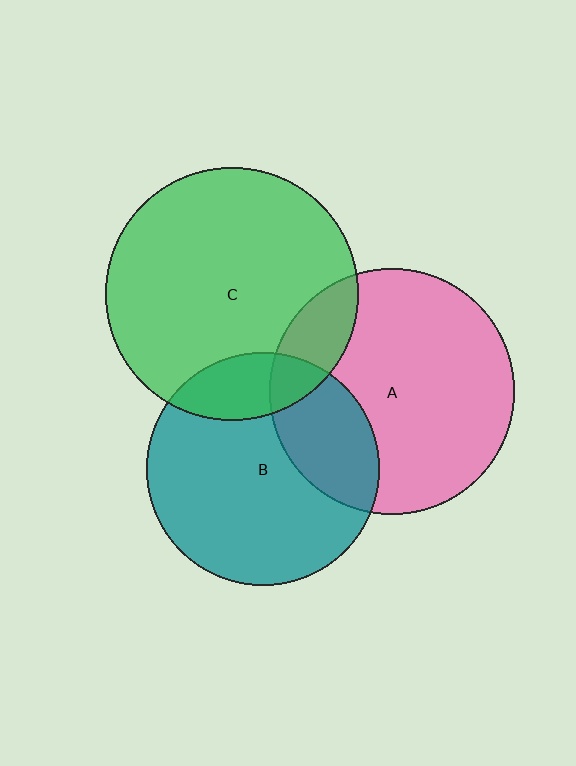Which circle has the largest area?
Circle C (green).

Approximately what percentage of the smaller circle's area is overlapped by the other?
Approximately 15%.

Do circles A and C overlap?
Yes.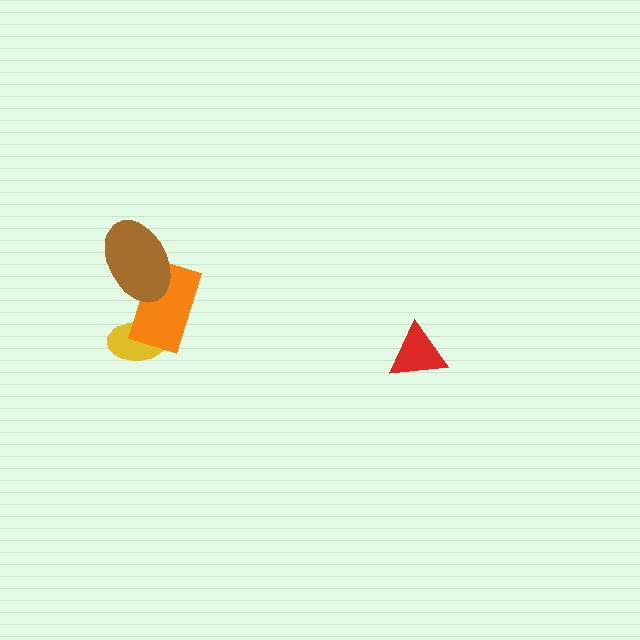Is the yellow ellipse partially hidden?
Yes, it is partially covered by another shape.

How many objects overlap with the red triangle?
0 objects overlap with the red triangle.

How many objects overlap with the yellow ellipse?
1 object overlaps with the yellow ellipse.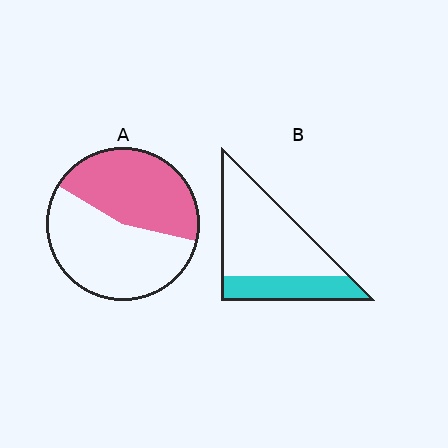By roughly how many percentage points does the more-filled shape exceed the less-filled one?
By roughly 15 percentage points (A over B).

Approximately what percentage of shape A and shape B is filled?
A is approximately 45% and B is approximately 30%.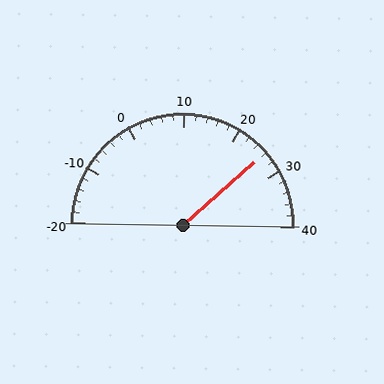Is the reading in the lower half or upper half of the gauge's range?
The reading is in the upper half of the range (-20 to 40).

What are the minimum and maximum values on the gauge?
The gauge ranges from -20 to 40.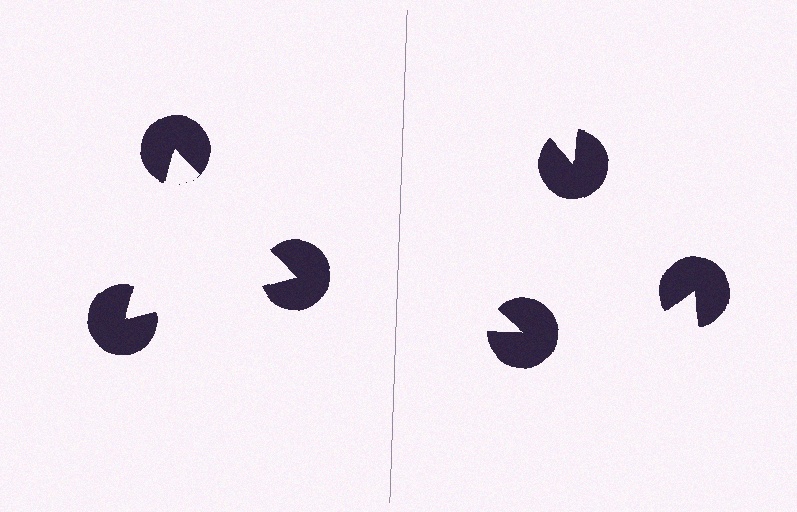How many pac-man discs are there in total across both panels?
6 — 3 on each side.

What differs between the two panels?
The pac-man discs are positioned identically on both sides; only the wedge orientations differ. On the left they align to a triangle; on the right they are misaligned.